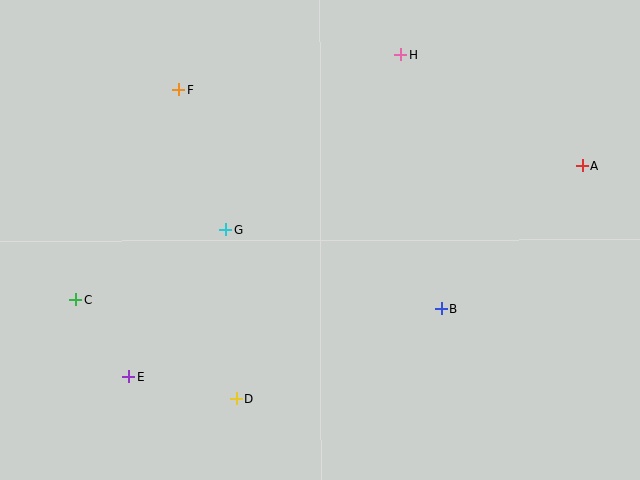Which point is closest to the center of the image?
Point G at (226, 230) is closest to the center.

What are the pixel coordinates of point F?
Point F is at (178, 90).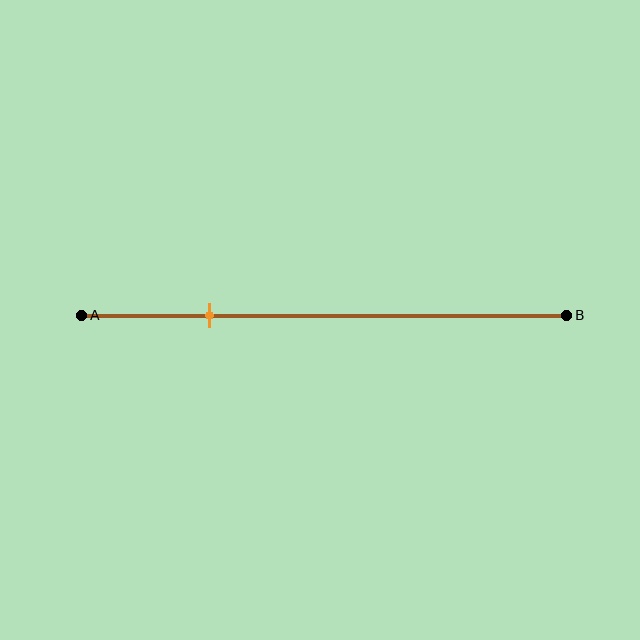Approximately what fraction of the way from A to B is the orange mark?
The orange mark is approximately 25% of the way from A to B.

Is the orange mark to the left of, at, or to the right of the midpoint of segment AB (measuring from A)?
The orange mark is to the left of the midpoint of segment AB.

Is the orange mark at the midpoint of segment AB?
No, the mark is at about 25% from A, not at the 50% midpoint.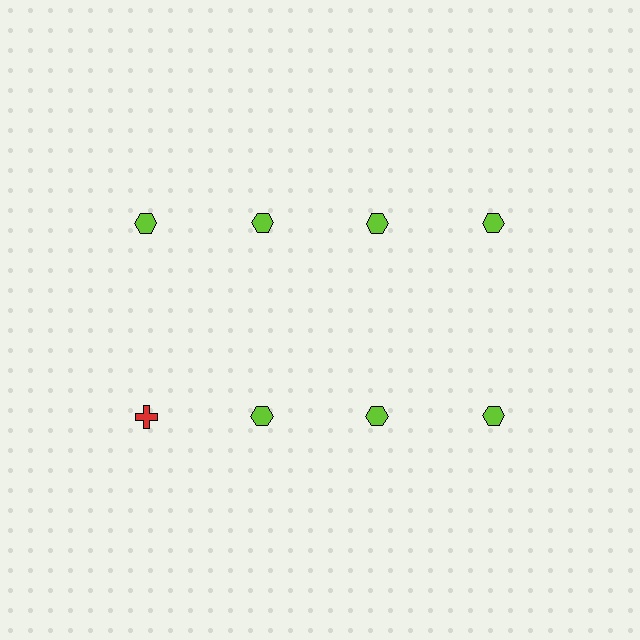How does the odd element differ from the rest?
It differs in both color (red instead of lime) and shape (cross instead of hexagon).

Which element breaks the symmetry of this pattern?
The red cross in the second row, leftmost column breaks the symmetry. All other shapes are lime hexagons.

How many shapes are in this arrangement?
There are 8 shapes arranged in a grid pattern.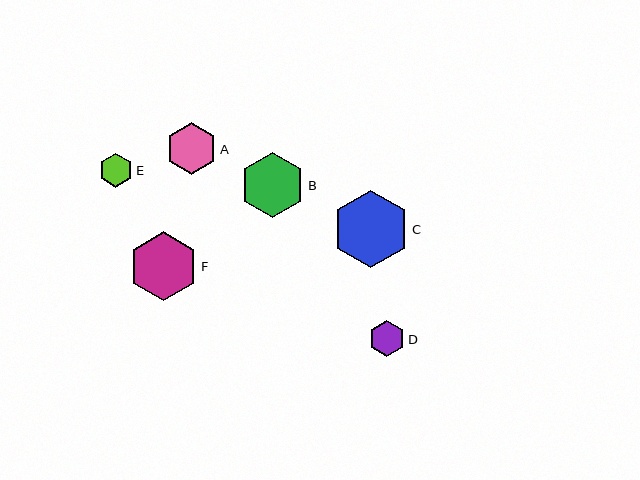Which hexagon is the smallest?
Hexagon E is the smallest with a size of approximately 34 pixels.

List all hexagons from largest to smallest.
From largest to smallest: C, F, B, A, D, E.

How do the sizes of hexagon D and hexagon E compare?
Hexagon D and hexagon E are approximately the same size.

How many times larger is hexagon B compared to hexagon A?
Hexagon B is approximately 1.3 times the size of hexagon A.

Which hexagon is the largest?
Hexagon C is the largest with a size of approximately 77 pixels.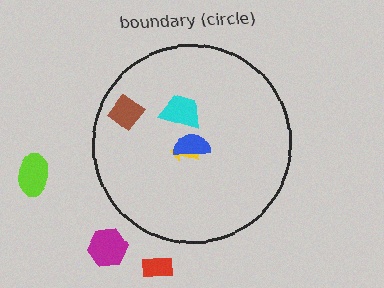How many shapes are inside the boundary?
4 inside, 3 outside.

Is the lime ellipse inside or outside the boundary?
Outside.